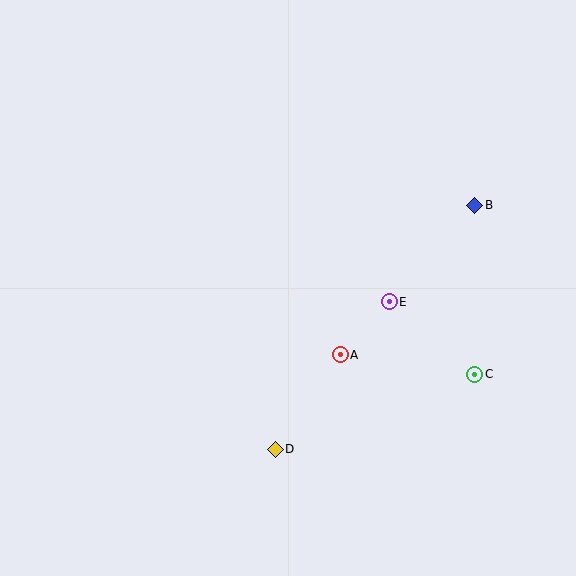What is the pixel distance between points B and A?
The distance between B and A is 201 pixels.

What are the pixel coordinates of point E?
Point E is at (389, 302).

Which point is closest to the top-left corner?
Point A is closest to the top-left corner.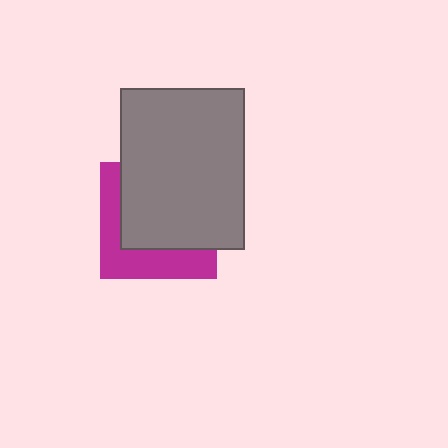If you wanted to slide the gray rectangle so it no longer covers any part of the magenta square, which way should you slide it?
Slide it toward the upper-right — that is the most direct way to separate the two shapes.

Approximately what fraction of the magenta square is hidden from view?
Roughly 62% of the magenta square is hidden behind the gray rectangle.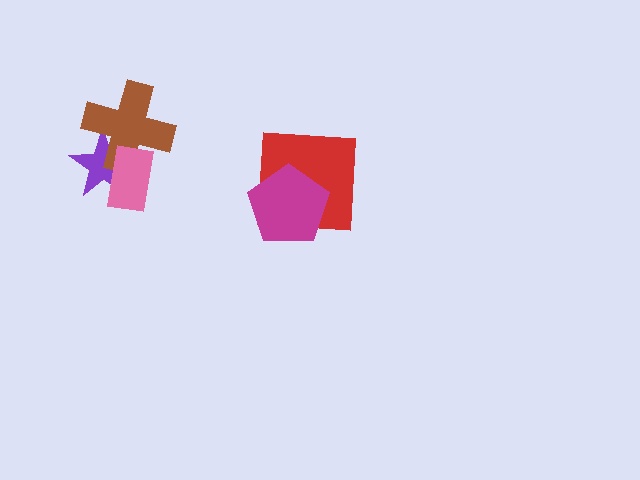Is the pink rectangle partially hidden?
No, no other shape covers it.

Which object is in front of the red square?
The magenta pentagon is in front of the red square.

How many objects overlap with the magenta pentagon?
1 object overlaps with the magenta pentagon.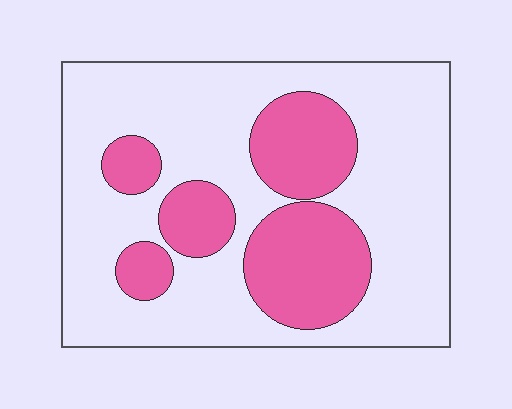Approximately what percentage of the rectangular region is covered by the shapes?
Approximately 30%.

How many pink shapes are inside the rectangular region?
5.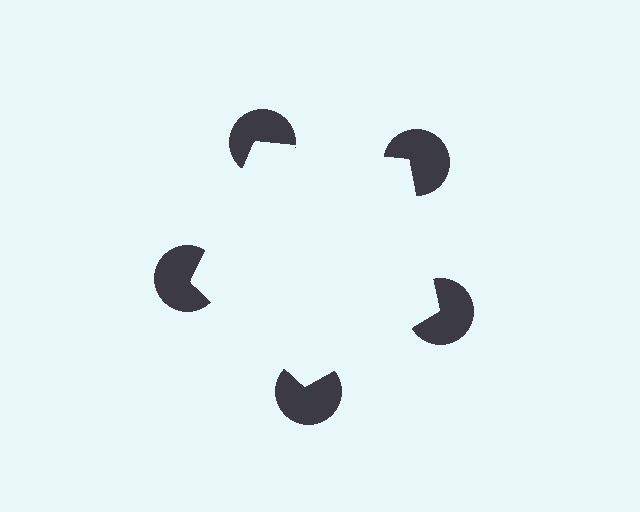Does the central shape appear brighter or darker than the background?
It typically appears slightly brighter than the background, even though no actual brightness change is drawn.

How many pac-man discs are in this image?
There are 5 — one at each vertex of the illusory pentagon.